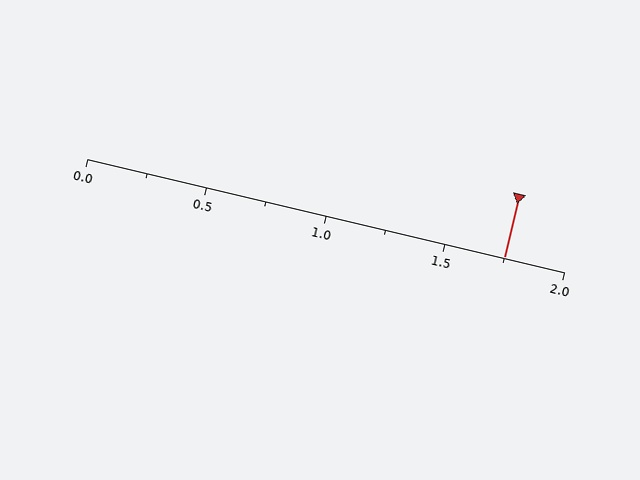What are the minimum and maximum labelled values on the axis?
The axis runs from 0.0 to 2.0.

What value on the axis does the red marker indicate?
The marker indicates approximately 1.75.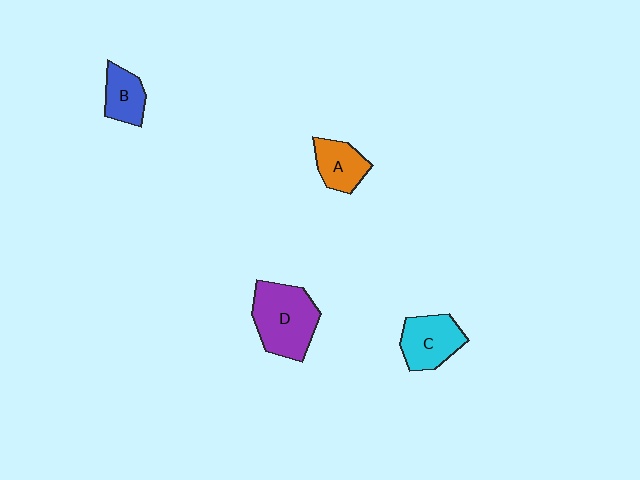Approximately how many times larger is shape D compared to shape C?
Approximately 1.4 times.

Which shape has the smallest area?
Shape B (blue).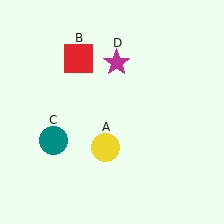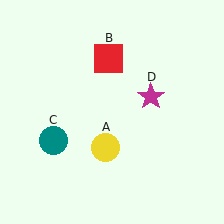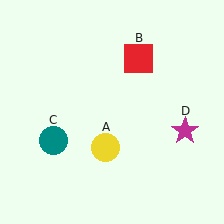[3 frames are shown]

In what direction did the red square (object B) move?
The red square (object B) moved right.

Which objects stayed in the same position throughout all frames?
Yellow circle (object A) and teal circle (object C) remained stationary.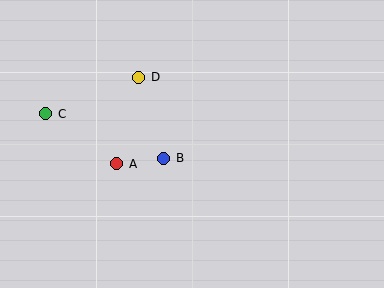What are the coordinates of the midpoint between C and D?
The midpoint between C and D is at (92, 96).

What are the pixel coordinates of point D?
Point D is at (139, 77).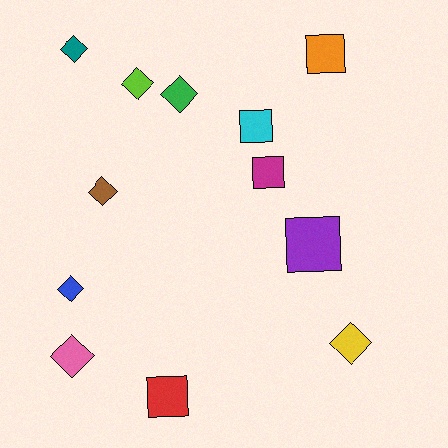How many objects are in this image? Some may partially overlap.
There are 12 objects.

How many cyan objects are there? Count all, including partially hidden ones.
There is 1 cyan object.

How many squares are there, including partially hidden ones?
There are 5 squares.